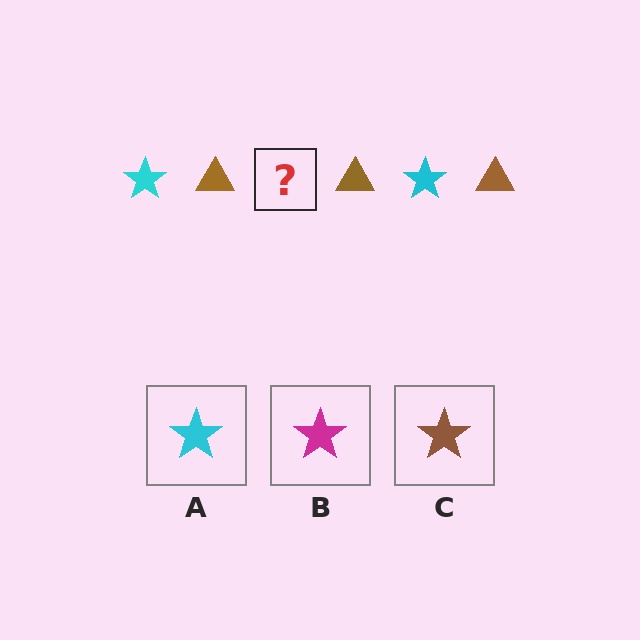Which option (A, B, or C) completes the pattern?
A.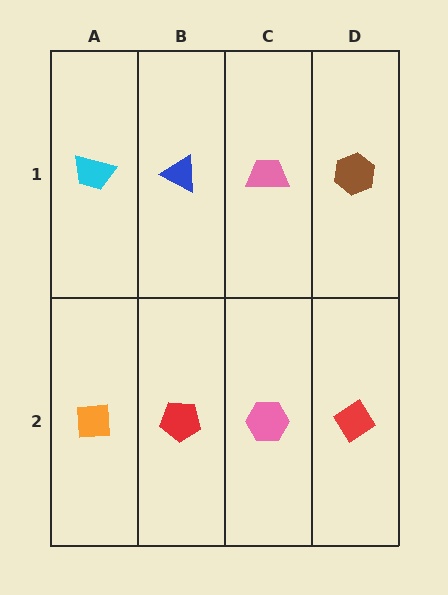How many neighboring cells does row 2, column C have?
3.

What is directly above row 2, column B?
A blue triangle.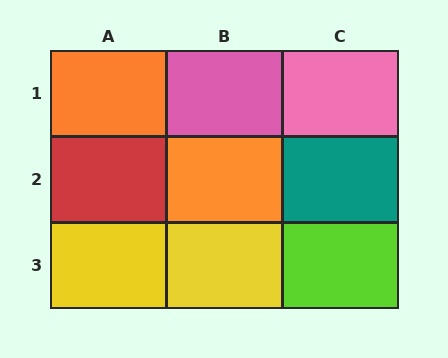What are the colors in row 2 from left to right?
Red, orange, teal.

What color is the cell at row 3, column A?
Yellow.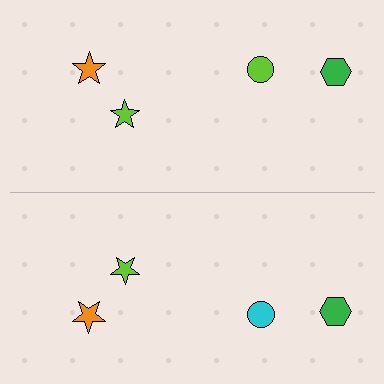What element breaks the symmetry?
The cyan circle on the bottom side breaks the symmetry — its mirror counterpart is lime.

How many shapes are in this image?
There are 8 shapes in this image.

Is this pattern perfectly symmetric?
No, the pattern is not perfectly symmetric. The cyan circle on the bottom side breaks the symmetry — its mirror counterpart is lime.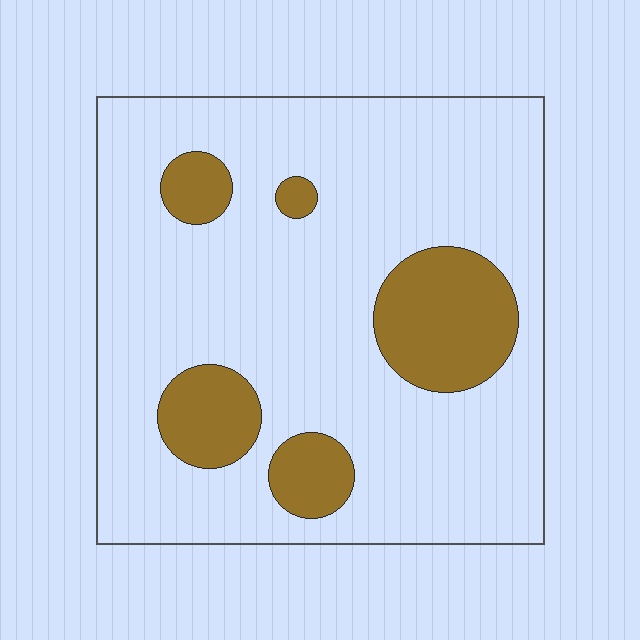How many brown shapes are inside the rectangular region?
5.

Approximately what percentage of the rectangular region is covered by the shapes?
Approximately 20%.